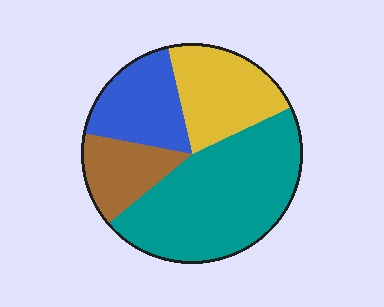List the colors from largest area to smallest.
From largest to smallest: teal, yellow, blue, brown.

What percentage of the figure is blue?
Blue covers around 20% of the figure.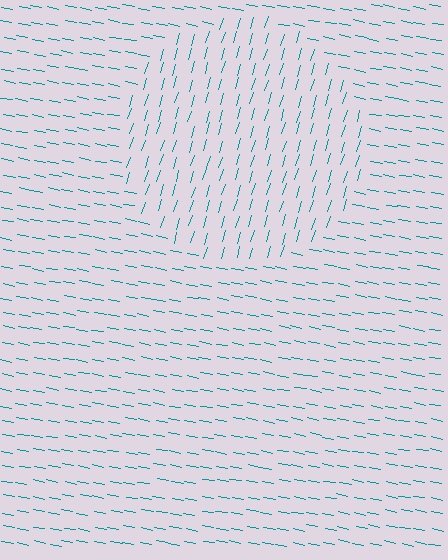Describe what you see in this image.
The image is filled with small teal line segments. A circle region in the image has lines oriented differently from the surrounding lines, creating a visible texture boundary.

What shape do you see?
I see a circle.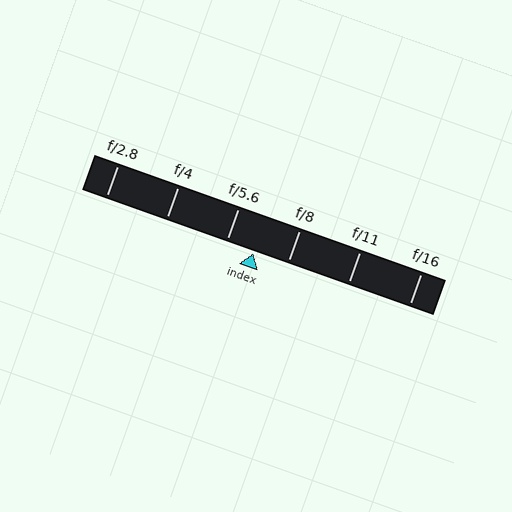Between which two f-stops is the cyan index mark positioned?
The index mark is between f/5.6 and f/8.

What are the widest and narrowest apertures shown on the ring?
The widest aperture shown is f/2.8 and the narrowest is f/16.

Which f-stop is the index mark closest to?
The index mark is closest to f/5.6.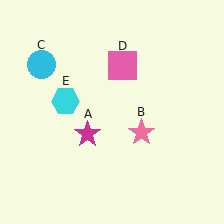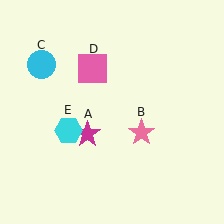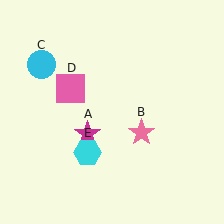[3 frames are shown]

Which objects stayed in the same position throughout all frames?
Magenta star (object A) and pink star (object B) and cyan circle (object C) remained stationary.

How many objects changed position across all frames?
2 objects changed position: pink square (object D), cyan hexagon (object E).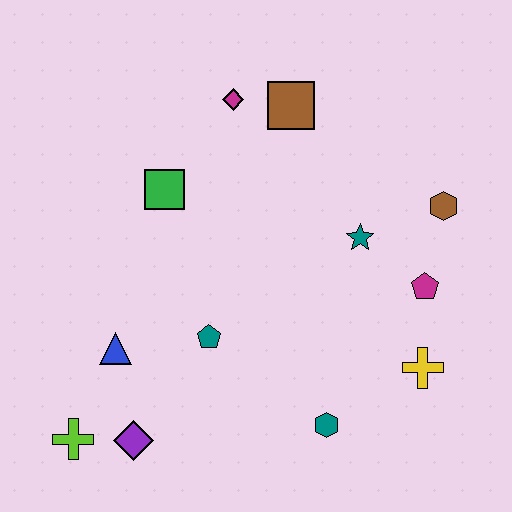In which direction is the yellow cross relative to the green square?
The yellow cross is to the right of the green square.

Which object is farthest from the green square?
The yellow cross is farthest from the green square.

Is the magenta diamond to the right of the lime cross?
Yes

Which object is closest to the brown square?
The magenta diamond is closest to the brown square.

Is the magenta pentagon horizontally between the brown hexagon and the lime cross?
Yes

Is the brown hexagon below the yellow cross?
No